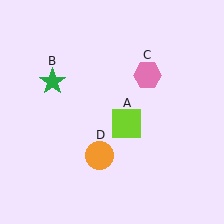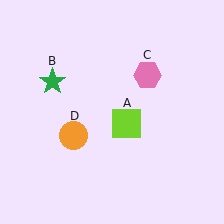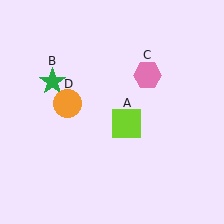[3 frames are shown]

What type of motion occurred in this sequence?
The orange circle (object D) rotated clockwise around the center of the scene.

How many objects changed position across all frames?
1 object changed position: orange circle (object D).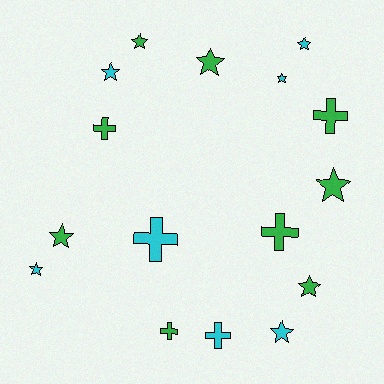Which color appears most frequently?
Green, with 9 objects.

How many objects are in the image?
There are 16 objects.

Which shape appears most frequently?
Star, with 10 objects.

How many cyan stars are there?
There are 5 cyan stars.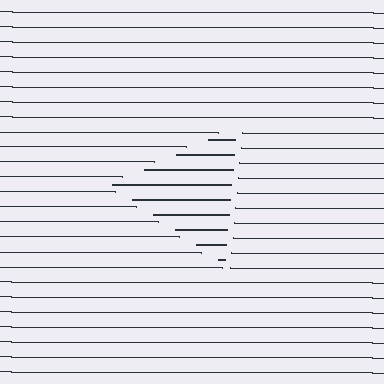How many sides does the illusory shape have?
3 sides — the line-ends trace a triangle.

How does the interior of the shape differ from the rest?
The interior of the shape contains the same grating, shifted by half a period — the contour is defined by the phase discontinuity where line-ends from the inner and outer gratings abut.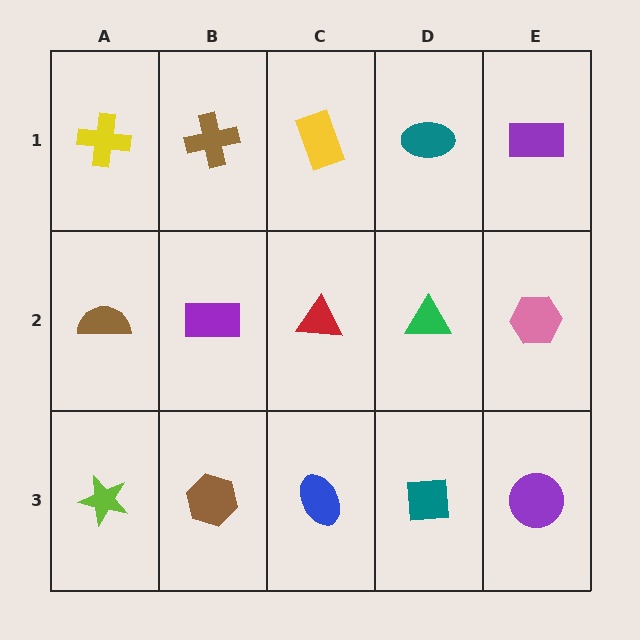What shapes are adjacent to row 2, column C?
A yellow rectangle (row 1, column C), a blue ellipse (row 3, column C), a purple rectangle (row 2, column B), a green triangle (row 2, column D).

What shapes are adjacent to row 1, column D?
A green triangle (row 2, column D), a yellow rectangle (row 1, column C), a purple rectangle (row 1, column E).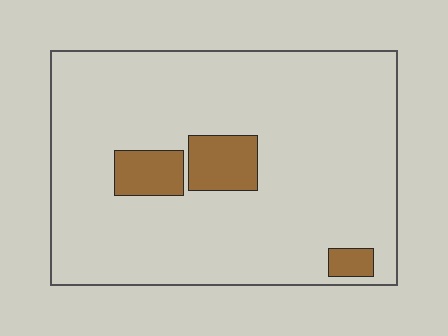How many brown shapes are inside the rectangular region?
3.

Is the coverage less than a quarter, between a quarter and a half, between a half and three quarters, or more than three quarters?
Less than a quarter.